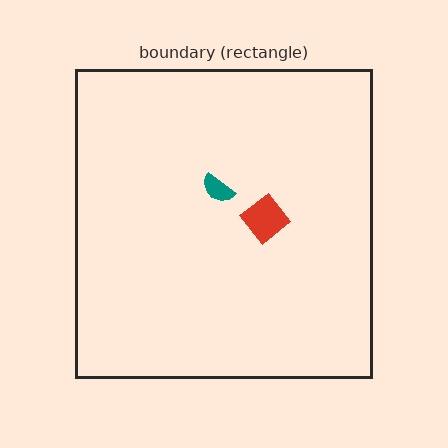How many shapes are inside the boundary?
2 inside, 0 outside.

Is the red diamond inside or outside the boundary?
Inside.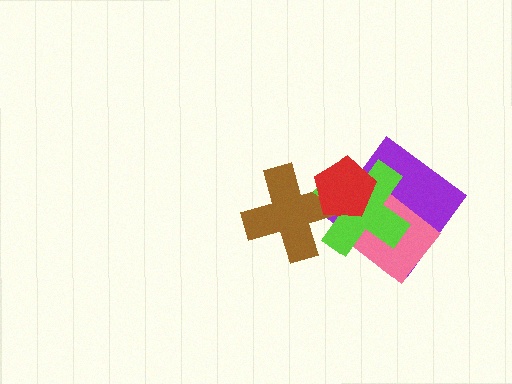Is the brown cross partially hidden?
Yes, it is partially covered by another shape.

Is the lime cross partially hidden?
Yes, it is partially covered by another shape.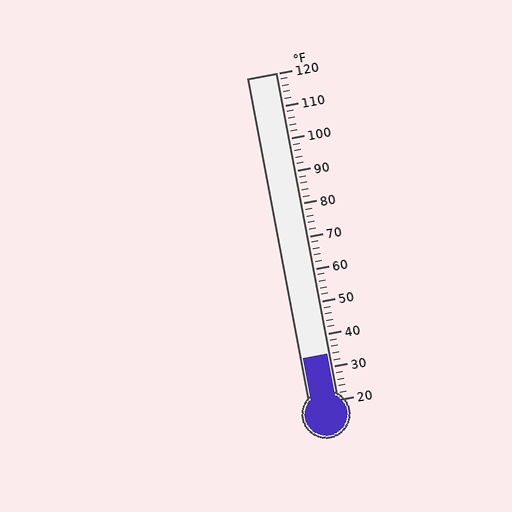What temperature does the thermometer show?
The thermometer shows approximately 34°F.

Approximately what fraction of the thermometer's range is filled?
The thermometer is filled to approximately 15% of its range.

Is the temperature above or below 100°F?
The temperature is below 100°F.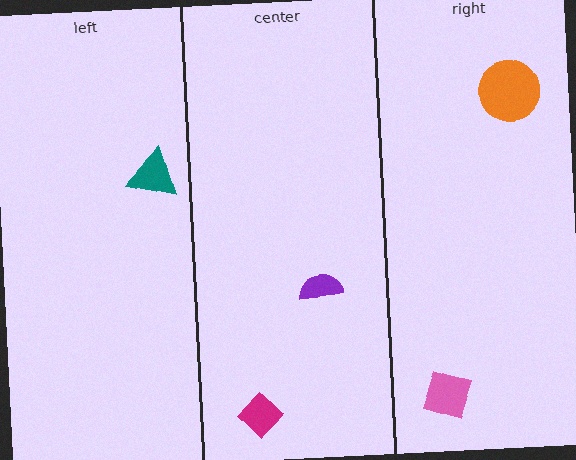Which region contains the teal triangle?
The left region.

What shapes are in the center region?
The magenta diamond, the purple semicircle.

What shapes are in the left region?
The teal triangle.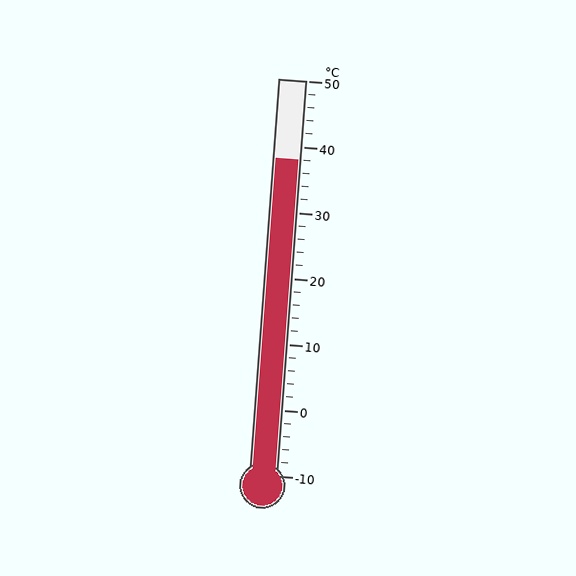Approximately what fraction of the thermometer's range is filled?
The thermometer is filled to approximately 80% of its range.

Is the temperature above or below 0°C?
The temperature is above 0°C.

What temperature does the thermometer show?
The thermometer shows approximately 38°C.